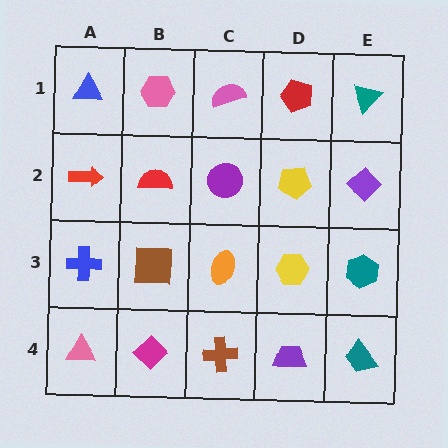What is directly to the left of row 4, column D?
A brown cross.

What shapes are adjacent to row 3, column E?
A purple diamond (row 2, column E), a teal trapezoid (row 4, column E), a yellow hexagon (row 3, column D).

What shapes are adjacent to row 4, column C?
An orange ellipse (row 3, column C), a magenta diamond (row 4, column B), a purple trapezoid (row 4, column D).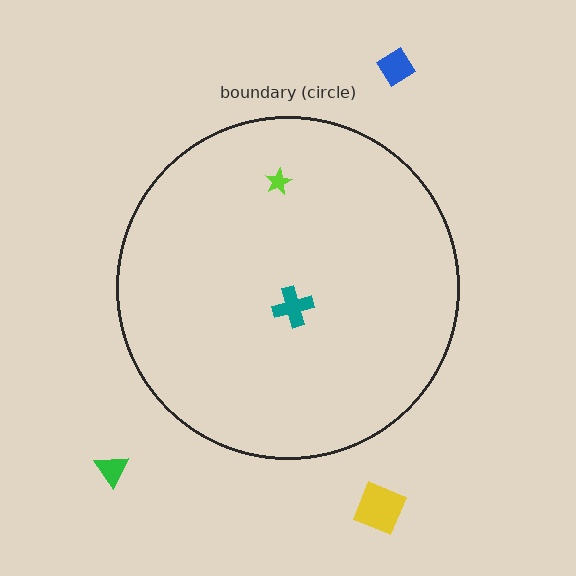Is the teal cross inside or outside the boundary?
Inside.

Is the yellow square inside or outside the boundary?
Outside.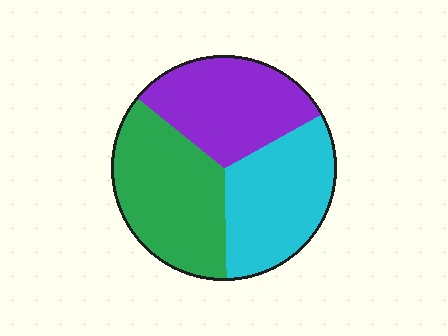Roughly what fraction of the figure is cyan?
Cyan covers 32% of the figure.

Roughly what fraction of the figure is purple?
Purple takes up about one third (1/3) of the figure.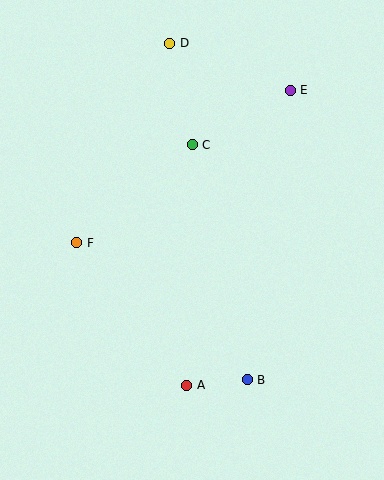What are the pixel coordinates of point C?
Point C is at (192, 145).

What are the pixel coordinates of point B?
Point B is at (247, 380).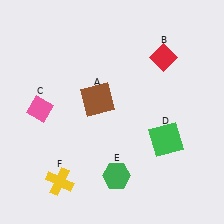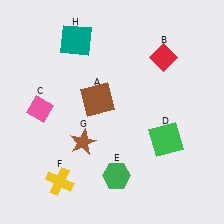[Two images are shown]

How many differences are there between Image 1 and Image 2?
There are 2 differences between the two images.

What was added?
A brown star (G), a teal square (H) were added in Image 2.